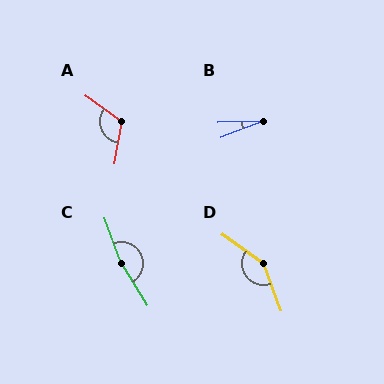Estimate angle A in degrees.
Approximately 115 degrees.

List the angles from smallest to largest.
B (19°), A (115°), D (145°), C (169°).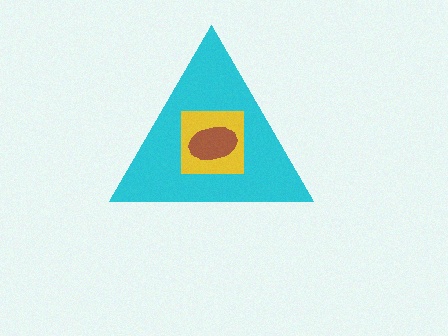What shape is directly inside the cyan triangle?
The yellow square.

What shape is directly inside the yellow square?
The brown ellipse.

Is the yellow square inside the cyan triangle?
Yes.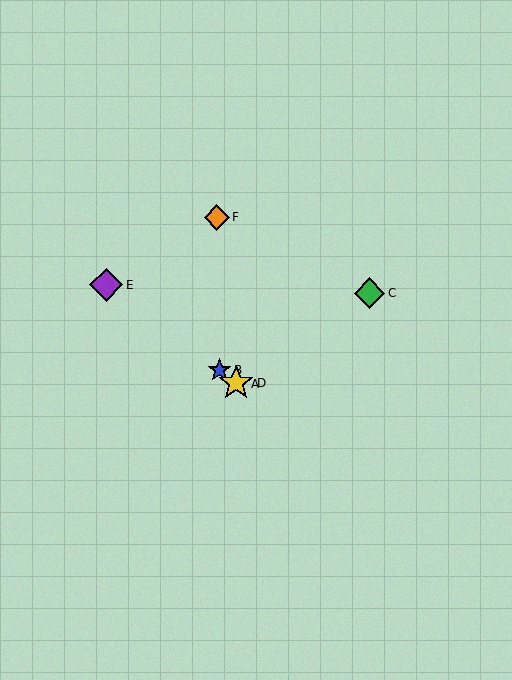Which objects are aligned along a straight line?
Objects A, B, D, E are aligned along a straight line.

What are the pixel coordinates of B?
Object B is at (219, 370).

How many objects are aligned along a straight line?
4 objects (A, B, D, E) are aligned along a straight line.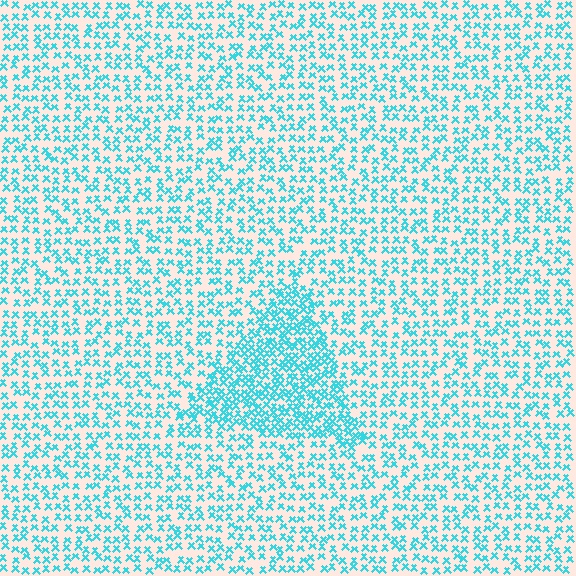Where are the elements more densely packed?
The elements are more densely packed inside the triangle boundary.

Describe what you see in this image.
The image contains small cyan elements arranged at two different densities. A triangle-shaped region is visible where the elements are more densely packed than the surrounding area.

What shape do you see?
I see a triangle.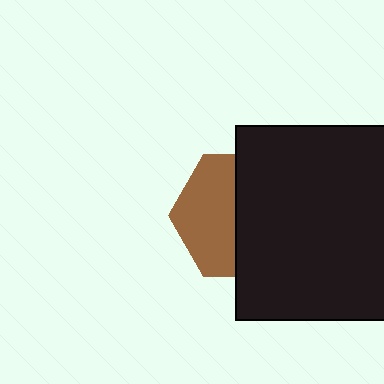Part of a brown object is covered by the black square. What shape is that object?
It is a hexagon.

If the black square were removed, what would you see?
You would see the complete brown hexagon.